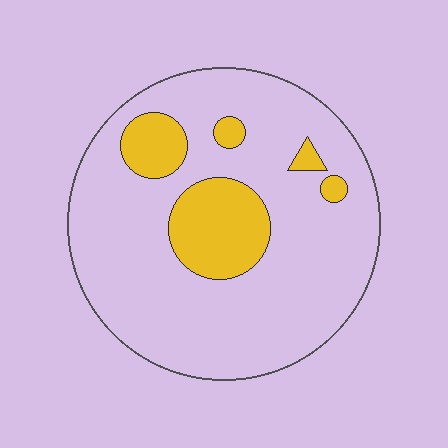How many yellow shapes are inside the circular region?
5.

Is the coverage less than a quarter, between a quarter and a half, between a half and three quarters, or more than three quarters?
Less than a quarter.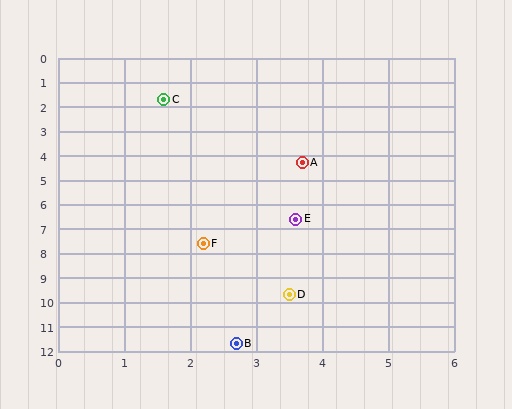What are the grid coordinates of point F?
Point F is at approximately (2.2, 7.6).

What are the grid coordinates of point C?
Point C is at approximately (1.6, 1.7).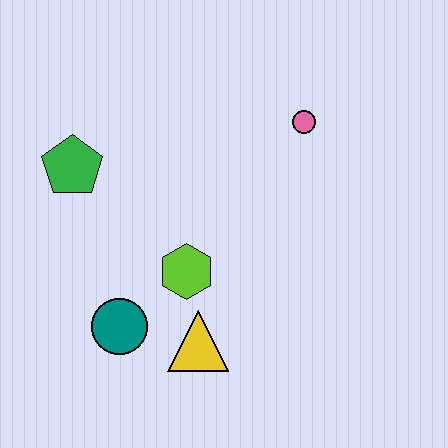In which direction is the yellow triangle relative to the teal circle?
The yellow triangle is to the right of the teal circle.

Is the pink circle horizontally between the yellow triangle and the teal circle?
No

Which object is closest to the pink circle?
The lime hexagon is closest to the pink circle.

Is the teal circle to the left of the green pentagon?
No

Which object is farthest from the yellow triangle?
The pink circle is farthest from the yellow triangle.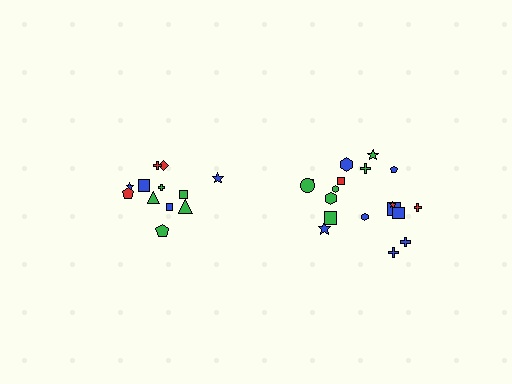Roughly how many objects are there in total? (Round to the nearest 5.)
Roughly 30 objects in total.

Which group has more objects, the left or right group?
The right group.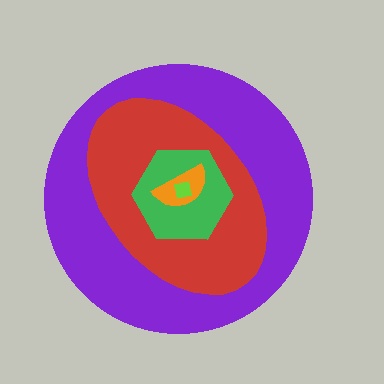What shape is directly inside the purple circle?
The red ellipse.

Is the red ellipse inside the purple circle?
Yes.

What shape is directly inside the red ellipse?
The green hexagon.